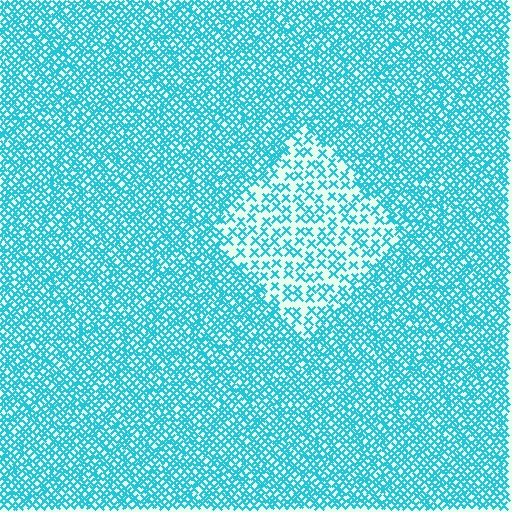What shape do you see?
I see a diamond.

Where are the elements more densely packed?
The elements are more densely packed outside the diamond boundary.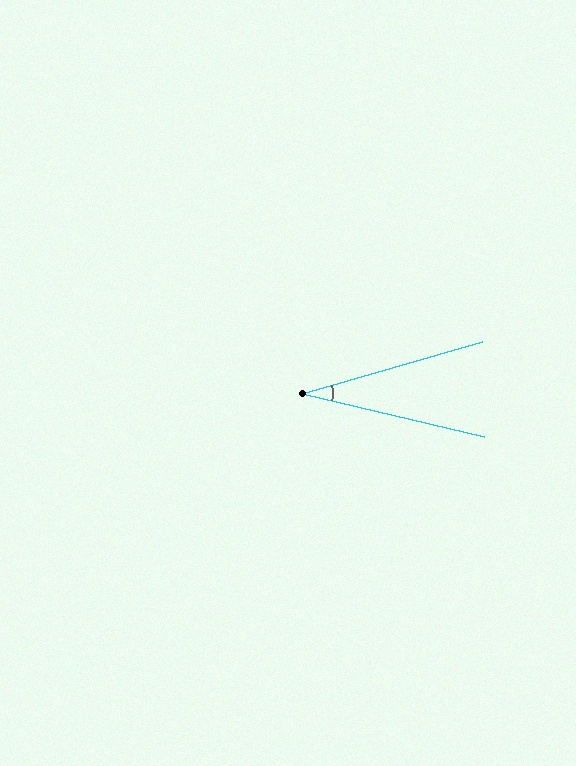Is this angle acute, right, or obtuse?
It is acute.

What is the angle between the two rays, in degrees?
Approximately 30 degrees.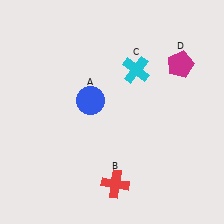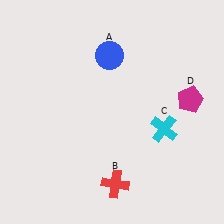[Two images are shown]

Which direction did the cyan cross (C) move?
The cyan cross (C) moved down.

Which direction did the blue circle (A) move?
The blue circle (A) moved up.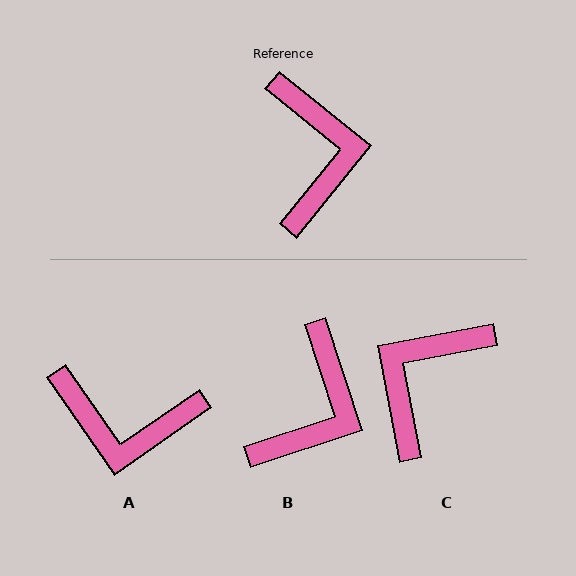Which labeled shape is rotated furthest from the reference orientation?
C, about 140 degrees away.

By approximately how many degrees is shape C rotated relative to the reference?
Approximately 140 degrees counter-clockwise.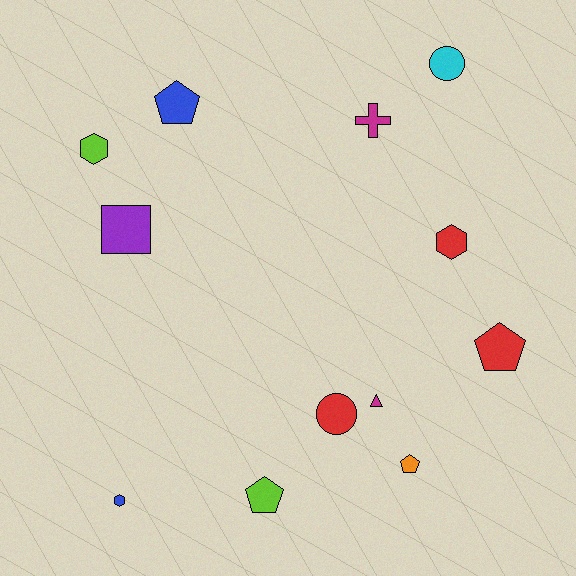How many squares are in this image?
There is 1 square.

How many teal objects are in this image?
There are no teal objects.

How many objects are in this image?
There are 12 objects.